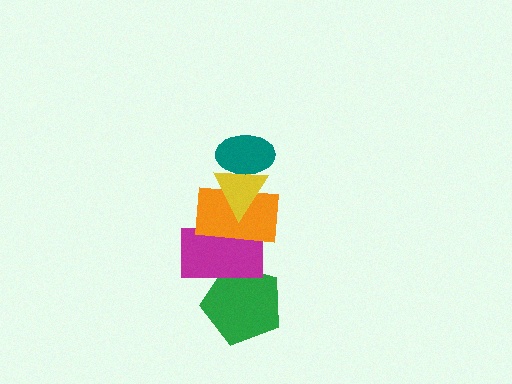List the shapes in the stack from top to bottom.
From top to bottom: the teal ellipse, the yellow triangle, the orange rectangle, the magenta rectangle, the green pentagon.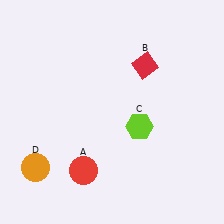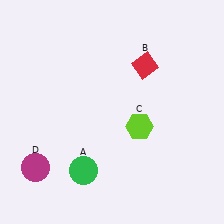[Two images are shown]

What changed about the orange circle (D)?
In Image 1, D is orange. In Image 2, it changed to magenta.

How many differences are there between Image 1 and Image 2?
There are 2 differences between the two images.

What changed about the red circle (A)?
In Image 1, A is red. In Image 2, it changed to green.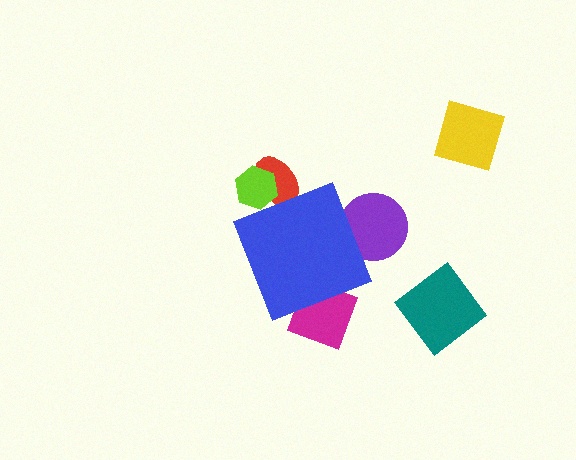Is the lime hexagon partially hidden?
Yes, the lime hexagon is partially hidden behind the blue diamond.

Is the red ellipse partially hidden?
Yes, the red ellipse is partially hidden behind the blue diamond.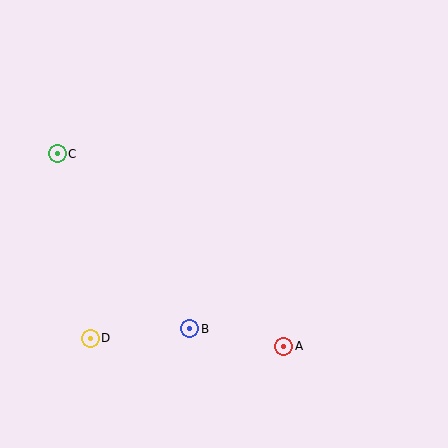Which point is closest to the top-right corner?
Point A is closest to the top-right corner.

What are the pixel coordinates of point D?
Point D is at (90, 338).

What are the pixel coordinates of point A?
Point A is at (284, 346).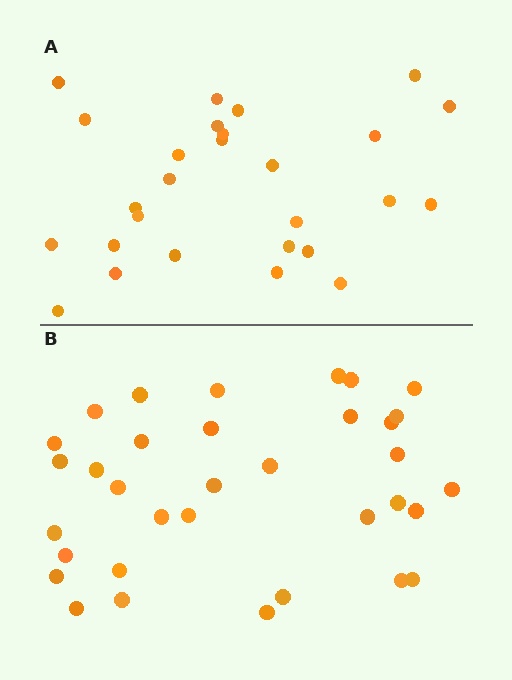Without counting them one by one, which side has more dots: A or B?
Region B (the bottom region) has more dots.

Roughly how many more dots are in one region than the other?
Region B has roughly 8 or so more dots than region A.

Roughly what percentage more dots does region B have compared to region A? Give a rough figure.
About 25% more.